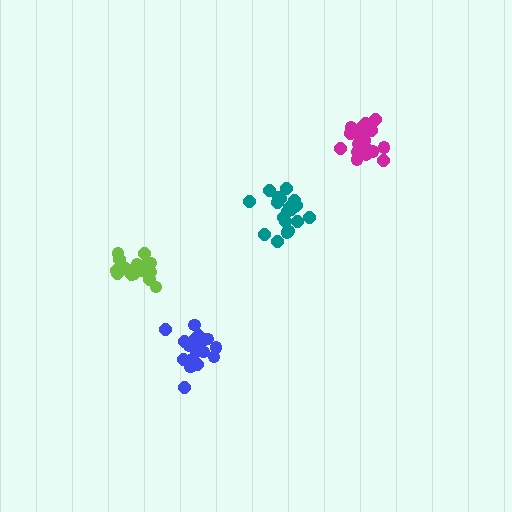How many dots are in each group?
Group 1: 20 dots, Group 2: 20 dots, Group 3: 19 dots, Group 4: 19 dots (78 total).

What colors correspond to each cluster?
The clusters are colored: magenta, teal, lime, blue.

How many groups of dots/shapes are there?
There are 4 groups.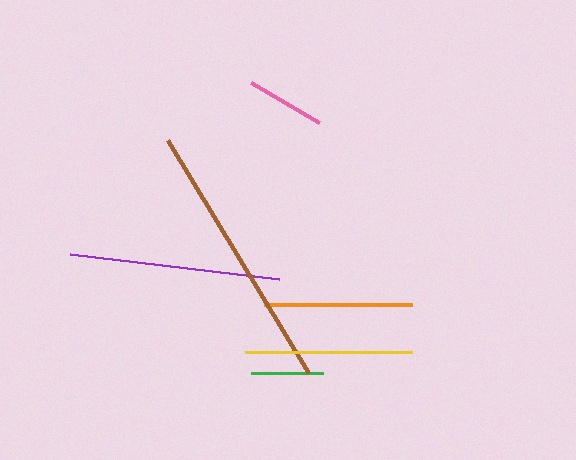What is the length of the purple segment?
The purple segment is approximately 211 pixels long.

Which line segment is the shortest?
The green line is the shortest at approximately 72 pixels.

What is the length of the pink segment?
The pink segment is approximately 79 pixels long.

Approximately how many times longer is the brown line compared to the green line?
The brown line is approximately 3.8 times the length of the green line.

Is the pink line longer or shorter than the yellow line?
The yellow line is longer than the pink line.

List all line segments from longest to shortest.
From longest to shortest: brown, purple, yellow, orange, pink, green.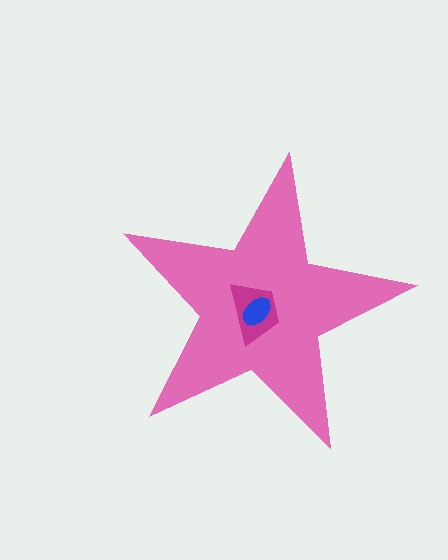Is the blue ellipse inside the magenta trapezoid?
Yes.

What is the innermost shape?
The blue ellipse.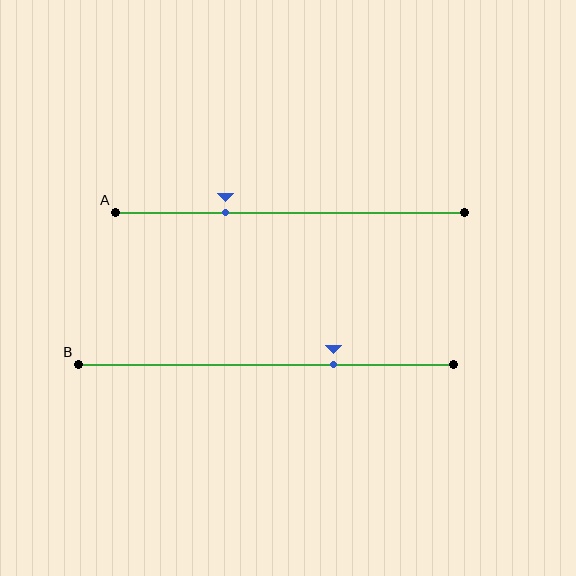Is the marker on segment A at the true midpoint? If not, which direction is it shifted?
No, the marker on segment A is shifted to the left by about 19% of the segment length.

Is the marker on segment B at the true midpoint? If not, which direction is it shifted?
No, the marker on segment B is shifted to the right by about 18% of the segment length.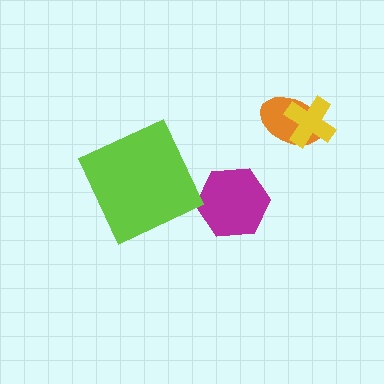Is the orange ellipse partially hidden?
Yes, it is partially covered by another shape.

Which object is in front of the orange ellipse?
The yellow cross is in front of the orange ellipse.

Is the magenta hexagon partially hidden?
No, no other shape covers it.